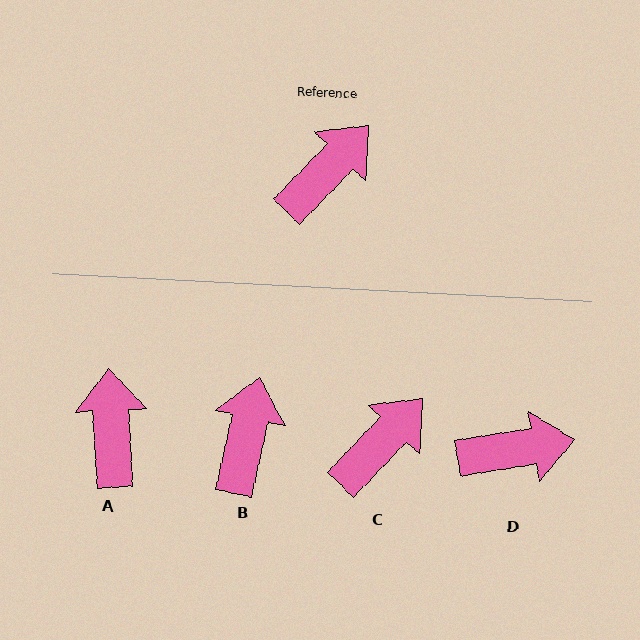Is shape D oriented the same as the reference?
No, it is off by about 37 degrees.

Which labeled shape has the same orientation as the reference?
C.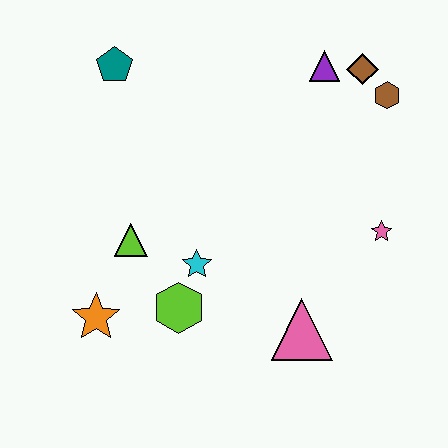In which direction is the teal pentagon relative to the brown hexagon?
The teal pentagon is to the left of the brown hexagon.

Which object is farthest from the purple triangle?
The orange star is farthest from the purple triangle.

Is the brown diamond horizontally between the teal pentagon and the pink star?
Yes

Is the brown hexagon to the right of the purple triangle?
Yes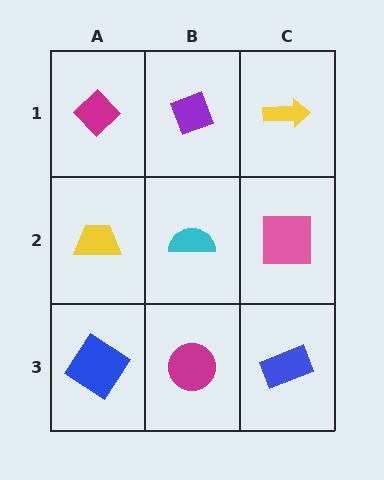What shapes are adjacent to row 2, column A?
A magenta diamond (row 1, column A), a blue diamond (row 3, column A), a cyan semicircle (row 2, column B).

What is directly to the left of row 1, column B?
A magenta diamond.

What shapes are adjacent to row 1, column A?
A yellow trapezoid (row 2, column A), a purple diamond (row 1, column B).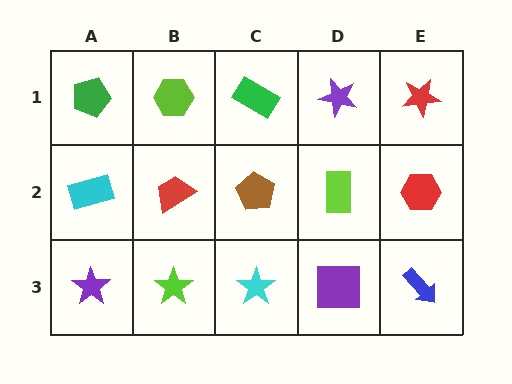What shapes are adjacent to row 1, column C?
A brown pentagon (row 2, column C), a lime hexagon (row 1, column B), a purple star (row 1, column D).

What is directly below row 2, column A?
A purple star.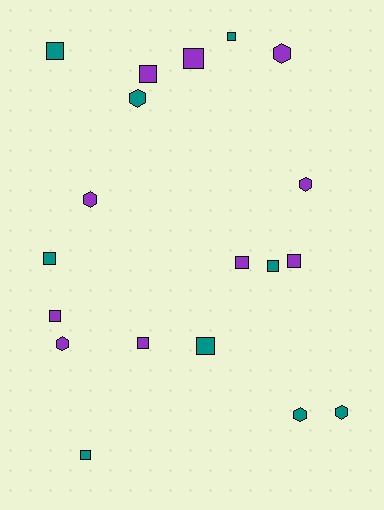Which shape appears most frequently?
Square, with 12 objects.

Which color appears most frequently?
Purple, with 10 objects.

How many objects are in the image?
There are 19 objects.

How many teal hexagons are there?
There are 3 teal hexagons.